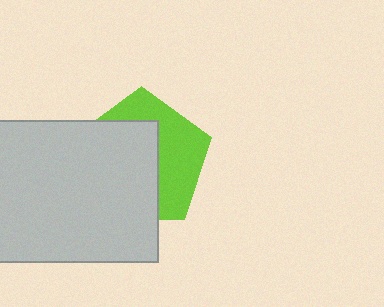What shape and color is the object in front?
The object in front is a light gray rectangle.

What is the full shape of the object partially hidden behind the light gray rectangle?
The partially hidden object is a lime pentagon.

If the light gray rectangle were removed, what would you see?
You would see the complete lime pentagon.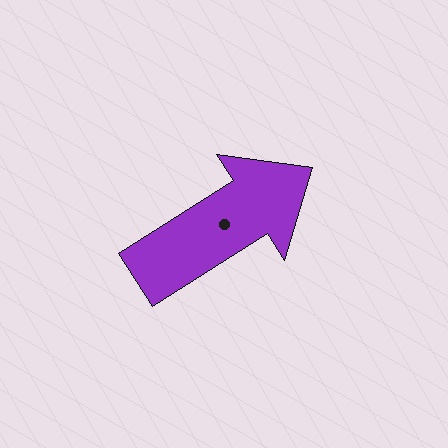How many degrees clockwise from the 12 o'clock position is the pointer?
Approximately 58 degrees.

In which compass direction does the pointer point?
Northeast.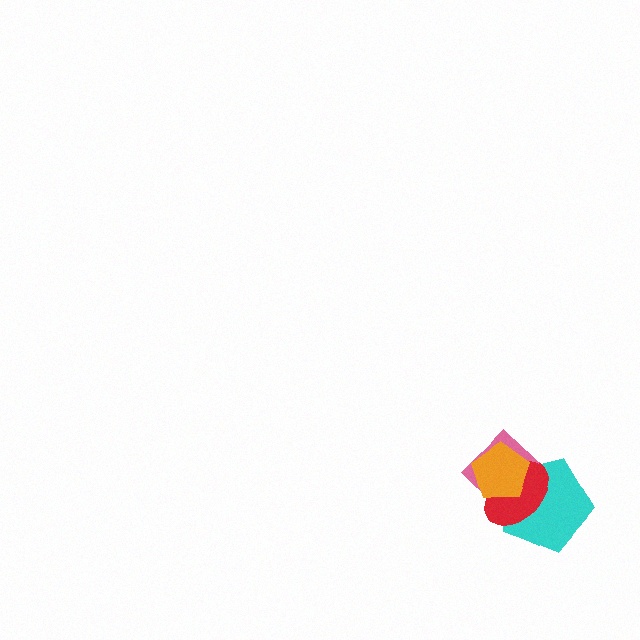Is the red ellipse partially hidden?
Yes, it is partially covered by another shape.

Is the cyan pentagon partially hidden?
Yes, it is partially covered by another shape.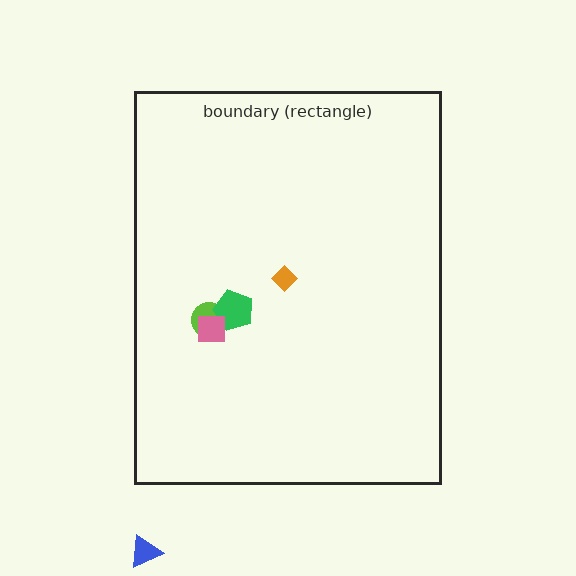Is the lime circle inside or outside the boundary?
Inside.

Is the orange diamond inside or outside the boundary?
Inside.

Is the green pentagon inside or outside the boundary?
Inside.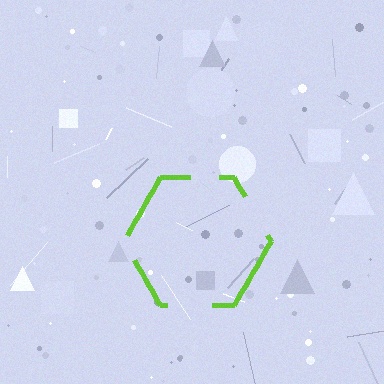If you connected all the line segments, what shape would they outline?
They would outline a hexagon.